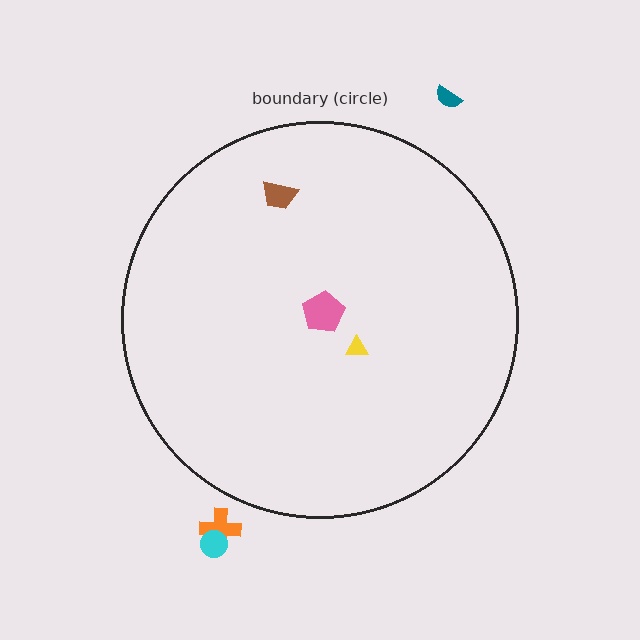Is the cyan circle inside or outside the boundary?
Outside.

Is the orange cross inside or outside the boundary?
Outside.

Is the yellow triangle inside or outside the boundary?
Inside.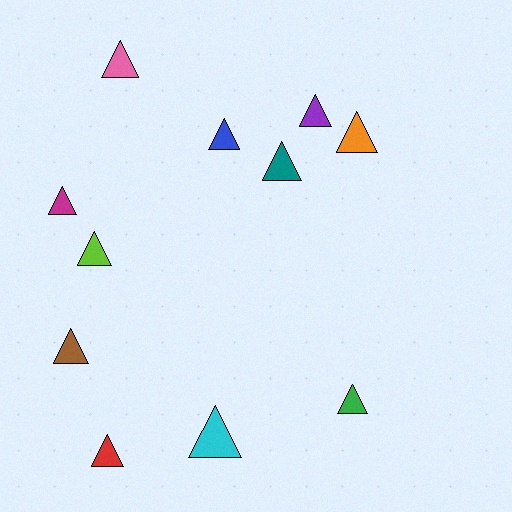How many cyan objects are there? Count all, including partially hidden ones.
There is 1 cyan object.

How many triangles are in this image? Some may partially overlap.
There are 11 triangles.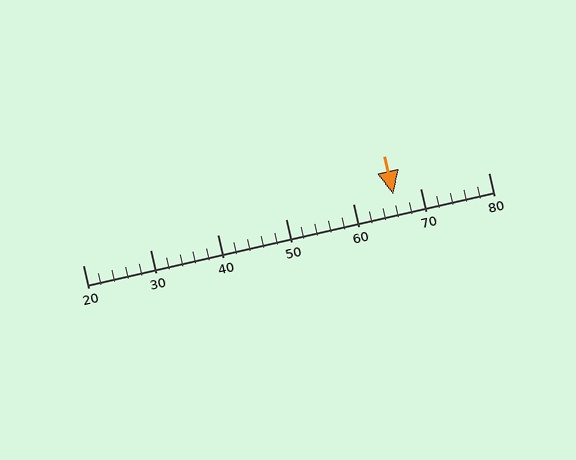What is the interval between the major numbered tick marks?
The major tick marks are spaced 10 units apart.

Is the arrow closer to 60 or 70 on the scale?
The arrow is closer to 70.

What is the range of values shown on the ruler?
The ruler shows values from 20 to 80.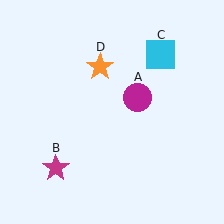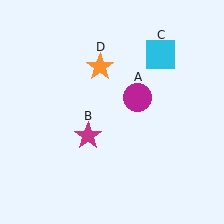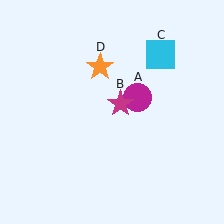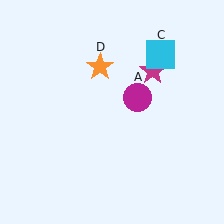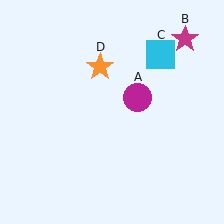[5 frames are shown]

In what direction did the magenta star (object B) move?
The magenta star (object B) moved up and to the right.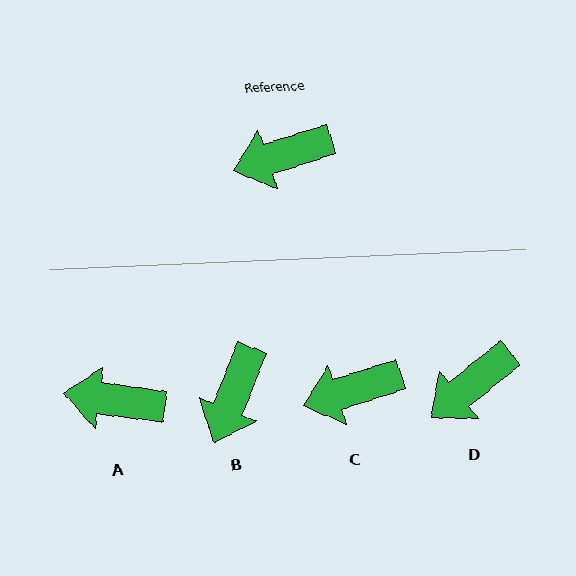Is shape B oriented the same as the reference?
No, it is off by about 50 degrees.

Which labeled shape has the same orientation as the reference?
C.